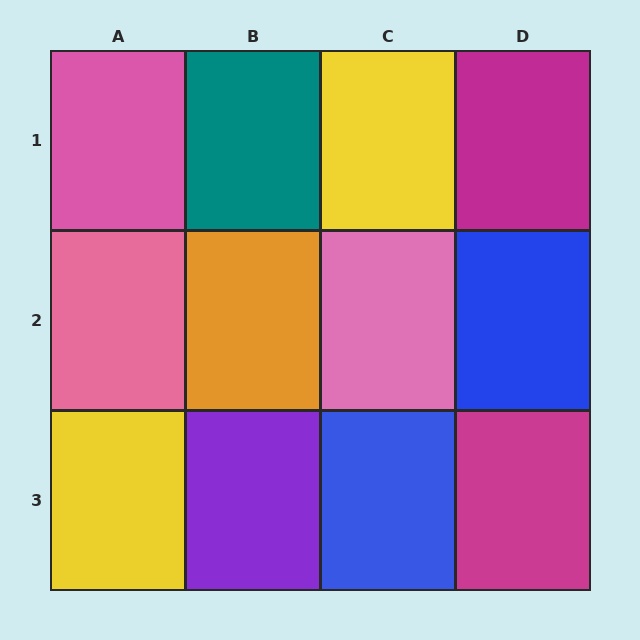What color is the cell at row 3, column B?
Purple.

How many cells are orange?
1 cell is orange.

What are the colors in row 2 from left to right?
Pink, orange, pink, blue.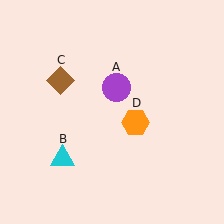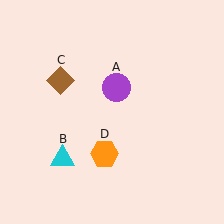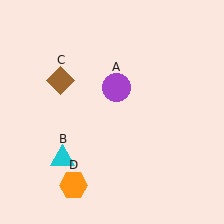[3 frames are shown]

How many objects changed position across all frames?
1 object changed position: orange hexagon (object D).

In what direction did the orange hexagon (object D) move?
The orange hexagon (object D) moved down and to the left.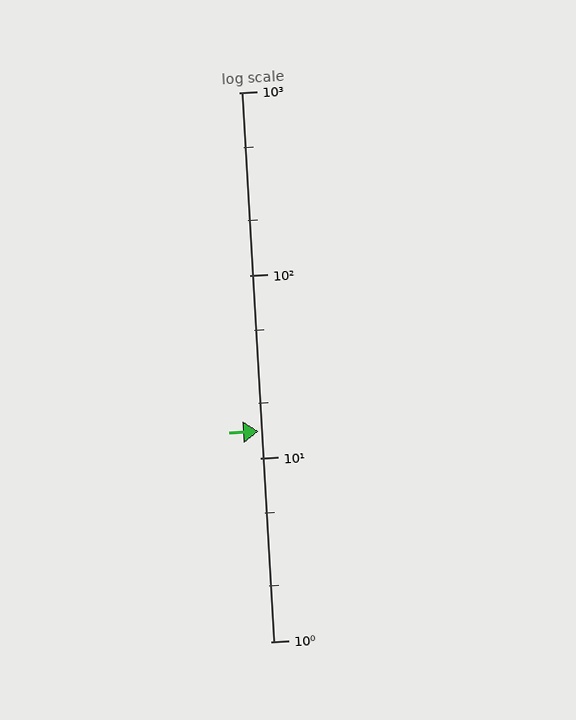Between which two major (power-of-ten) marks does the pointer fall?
The pointer is between 10 and 100.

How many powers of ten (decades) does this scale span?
The scale spans 3 decades, from 1 to 1000.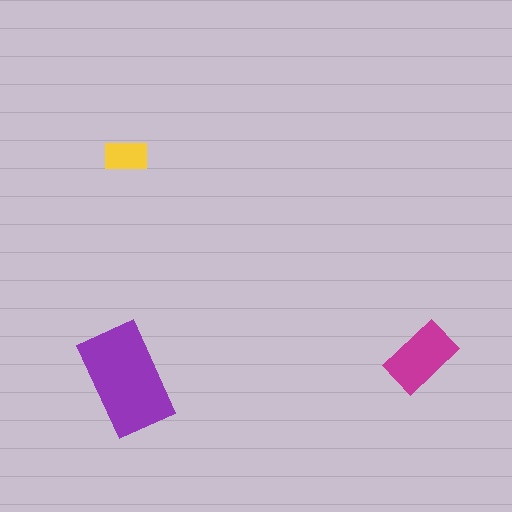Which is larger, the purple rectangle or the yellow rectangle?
The purple one.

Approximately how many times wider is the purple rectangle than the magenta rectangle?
About 1.5 times wider.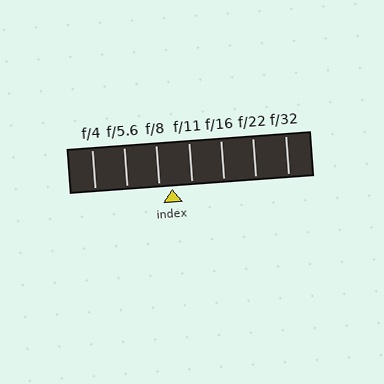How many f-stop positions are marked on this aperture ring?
There are 7 f-stop positions marked.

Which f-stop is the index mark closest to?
The index mark is closest to f/8.